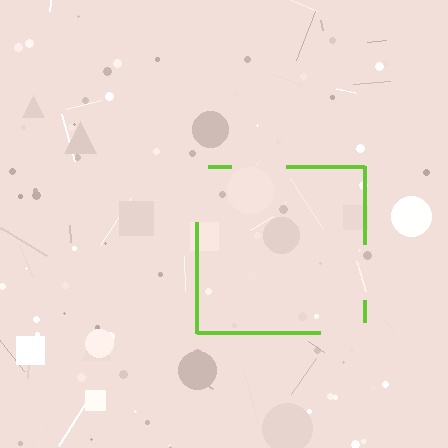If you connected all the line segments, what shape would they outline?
They would outline a square.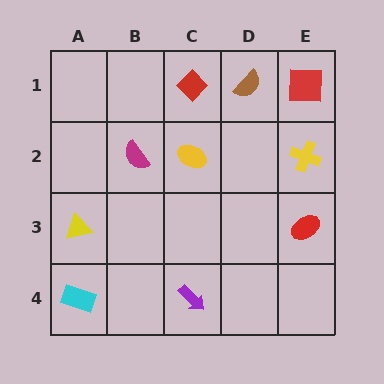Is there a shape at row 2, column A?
No, that cell is empty.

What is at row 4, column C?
A purple arrow.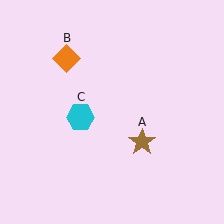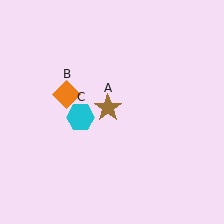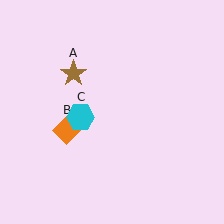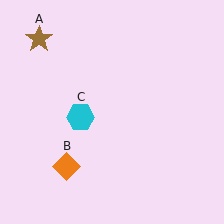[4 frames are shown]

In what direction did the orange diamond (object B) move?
The orange diamond (object B) moved down.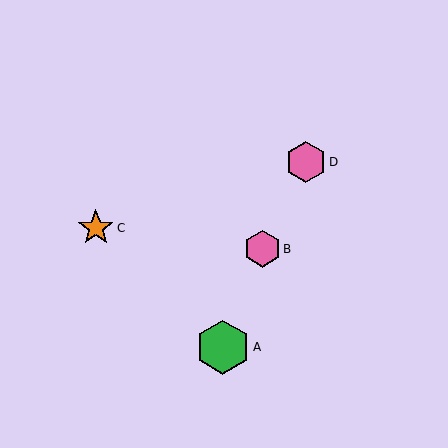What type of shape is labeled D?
Shape D is a pink hexagon.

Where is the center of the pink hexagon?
The center of the pink hexagon is at (262, 249).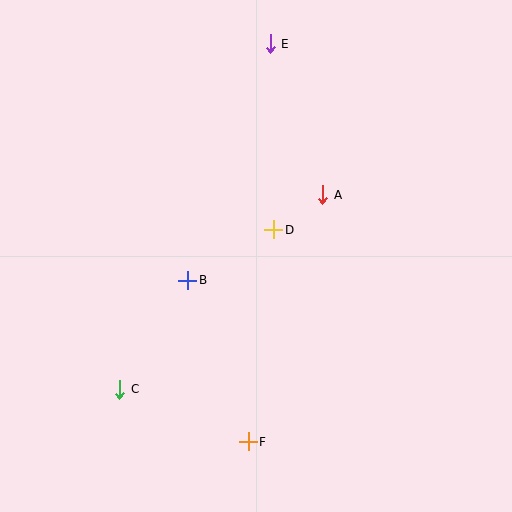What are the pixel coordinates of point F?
Point F is at (248, 442).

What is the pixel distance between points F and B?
The distance between F and B is 173 pixels.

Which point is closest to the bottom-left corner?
Point C is closest to the bottom-left corner.